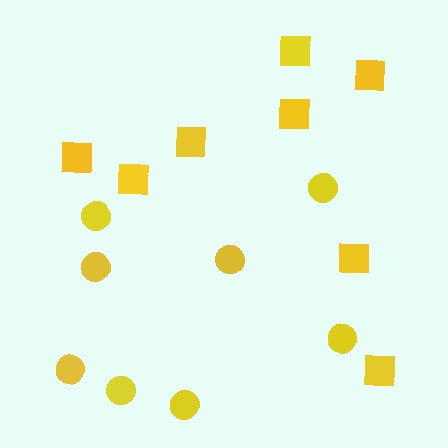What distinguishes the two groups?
There are 2 groups: one group of squares (8) and one group of circles (8).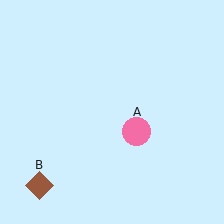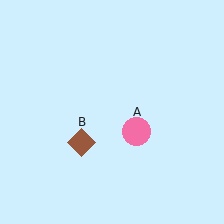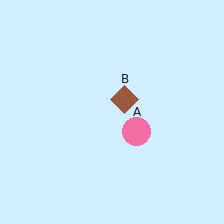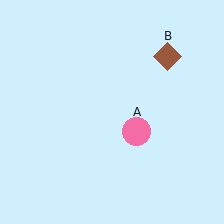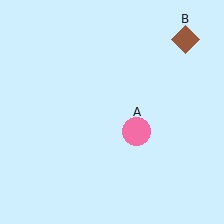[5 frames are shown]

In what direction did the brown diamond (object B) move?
The brown diamond (object B) moved up and to the right.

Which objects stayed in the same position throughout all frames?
Pink circle (object A) remained stationary.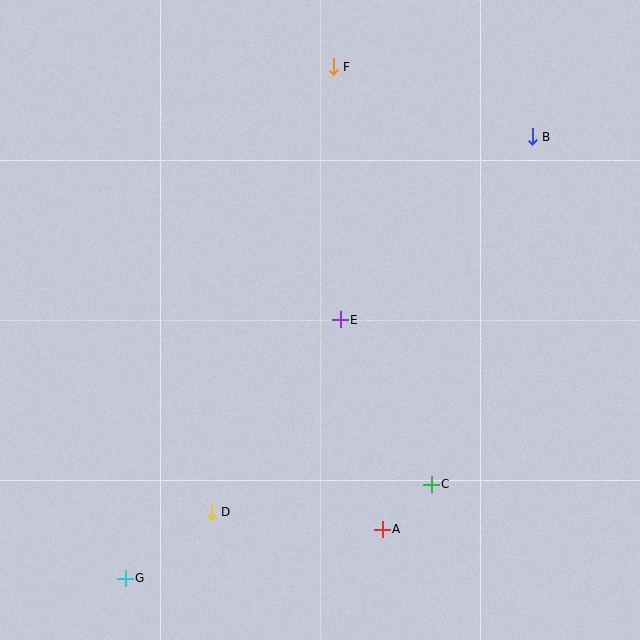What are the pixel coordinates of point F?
Point F is at (333, 67).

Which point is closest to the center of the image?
Point E at (340, 320) is closest to the center.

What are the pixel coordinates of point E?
Point E is at (340, 320).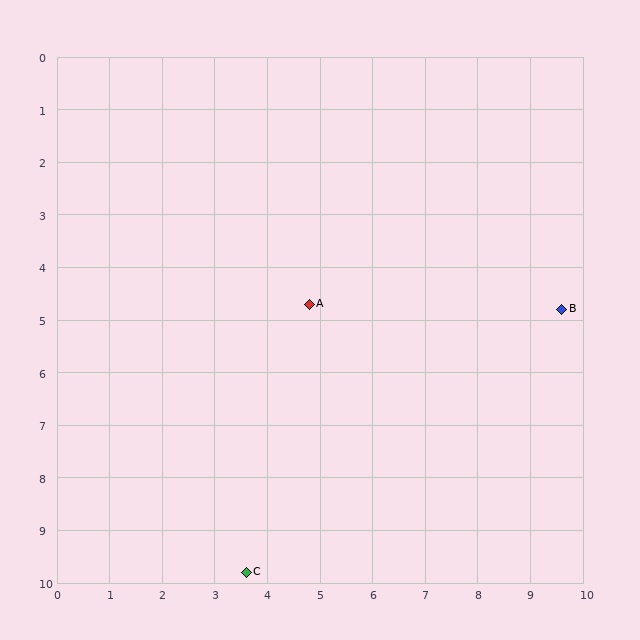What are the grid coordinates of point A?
Point A is at approximately (4.8, 4.7).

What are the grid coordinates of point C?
Point C is at approximately (3.6, 9.8).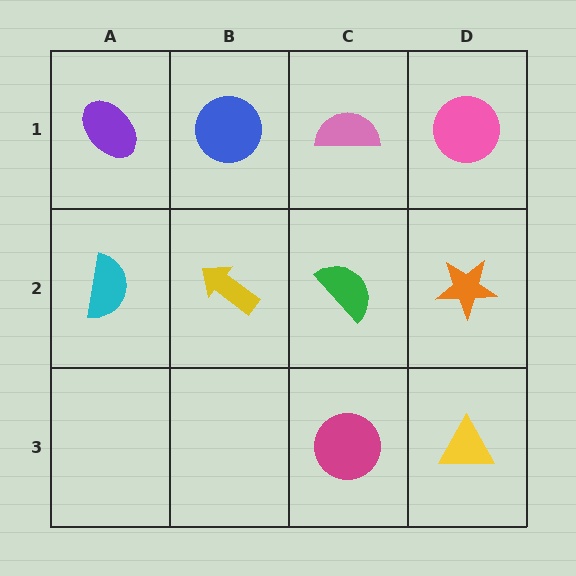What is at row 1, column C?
A pink semicircle.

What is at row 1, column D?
A pink circle.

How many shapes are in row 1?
4 shapes.